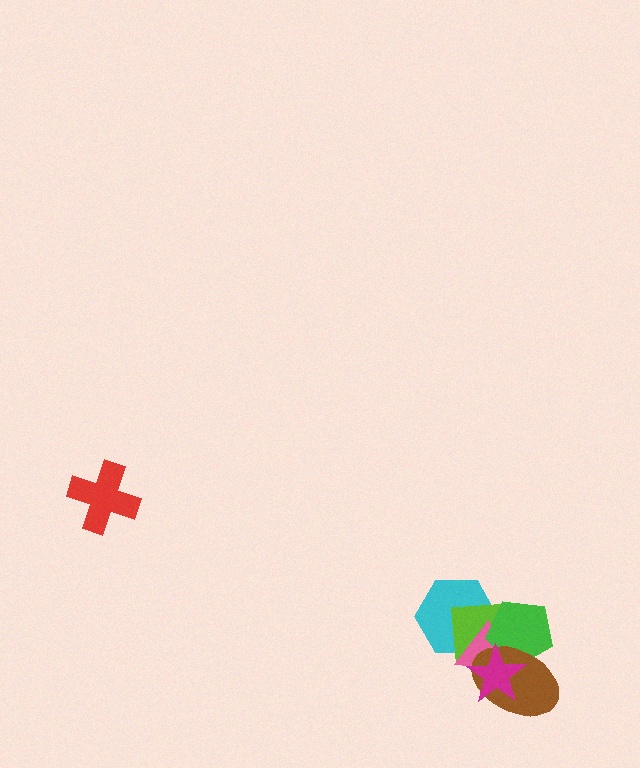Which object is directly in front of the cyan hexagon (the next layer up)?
The lime square is directly in front of the cyan hexagon.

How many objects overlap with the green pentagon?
5 objects overlap with the green pentagon.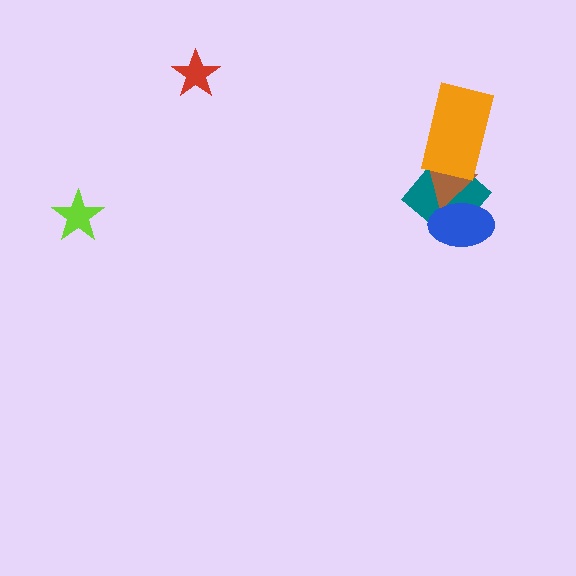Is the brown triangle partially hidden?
Yes, it is partially covered by another shape.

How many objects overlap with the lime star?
0 objects overlap with the lime star.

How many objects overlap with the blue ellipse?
2 objects overlap with the blue ellipse.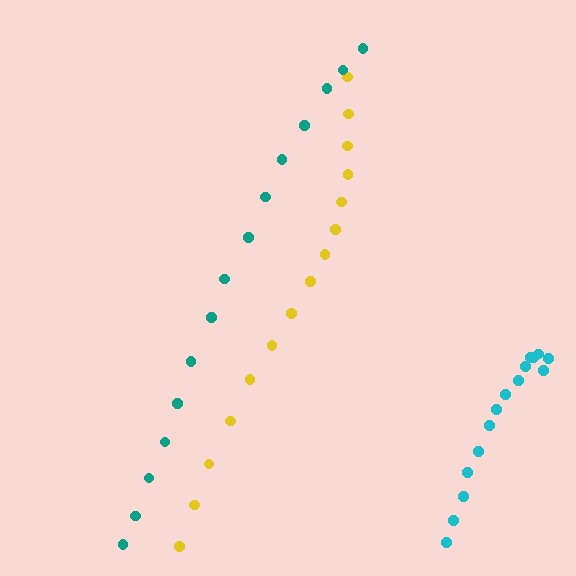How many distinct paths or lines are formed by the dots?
There are 3 distinct paths.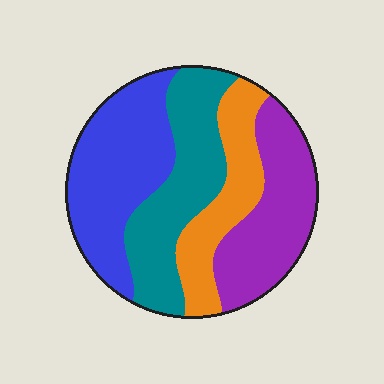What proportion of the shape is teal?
Teal covers around 25% of the shape.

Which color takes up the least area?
Orange, at roughly 20%.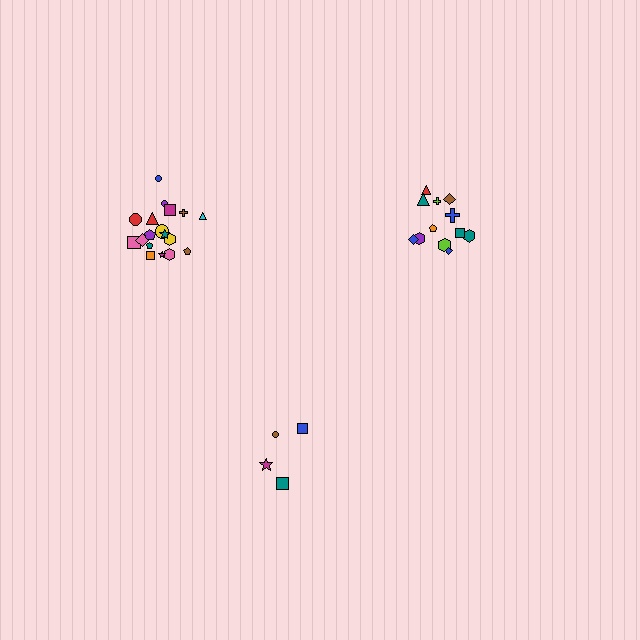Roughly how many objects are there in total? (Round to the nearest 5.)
Roughly 35 objects in total.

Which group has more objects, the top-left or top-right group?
The top-left group.